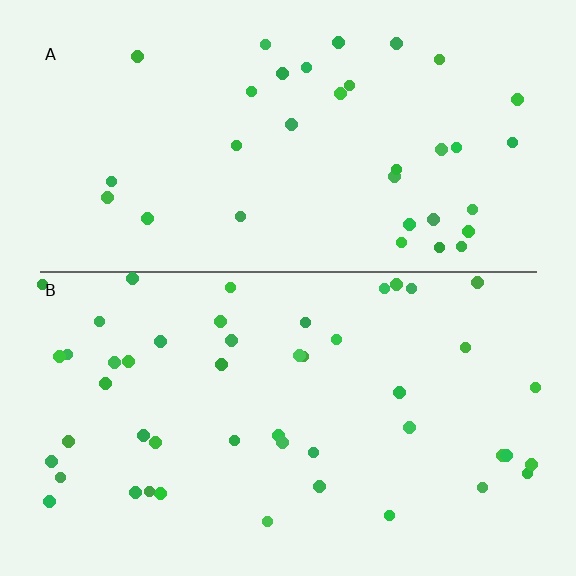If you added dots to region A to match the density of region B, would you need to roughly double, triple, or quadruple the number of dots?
Approximately double.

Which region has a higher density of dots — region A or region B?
B (the bottom).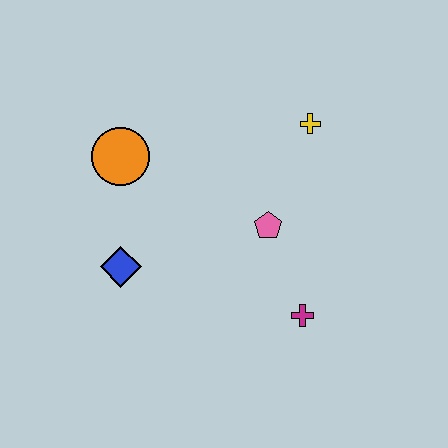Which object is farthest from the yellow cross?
The blue diamond is farthest from the yellow cross.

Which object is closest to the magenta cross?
The pink pentagon is closest to the magenta cross.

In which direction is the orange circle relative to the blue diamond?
The orange circle is above the blue diamond.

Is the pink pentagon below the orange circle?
Yes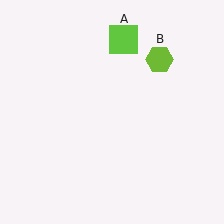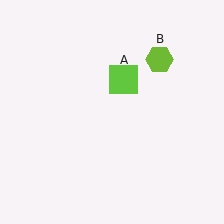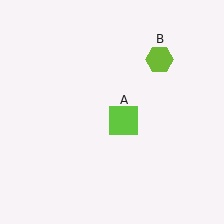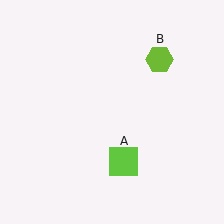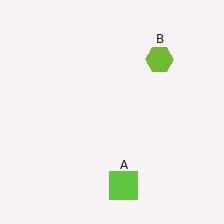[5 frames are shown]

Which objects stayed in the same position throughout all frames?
Lime hexagon (object B) remained stationary.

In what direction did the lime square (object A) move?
The lime square (object A) moved down.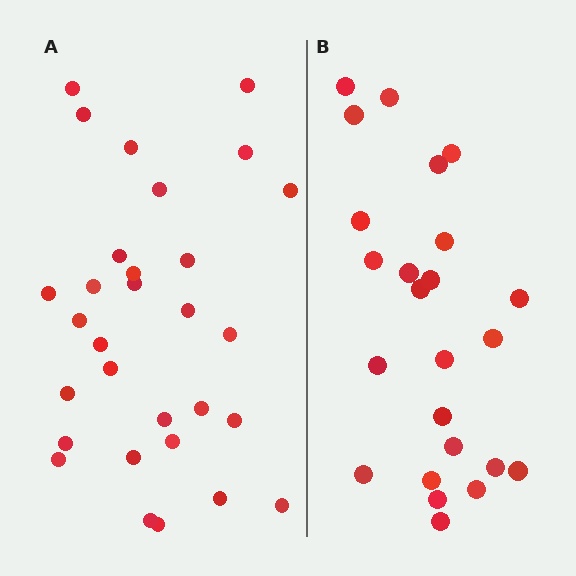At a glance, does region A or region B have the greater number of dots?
Region A (the left region) has more dots.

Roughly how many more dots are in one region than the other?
Region A has about 6 more dots than region B.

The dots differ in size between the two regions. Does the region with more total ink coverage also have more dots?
No. Region B has more total ink coverage because its dots are larger, but region A actually contains more individual dots. Total area can be misleading — the number of items is what matters here.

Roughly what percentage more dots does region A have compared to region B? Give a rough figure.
About 25% more.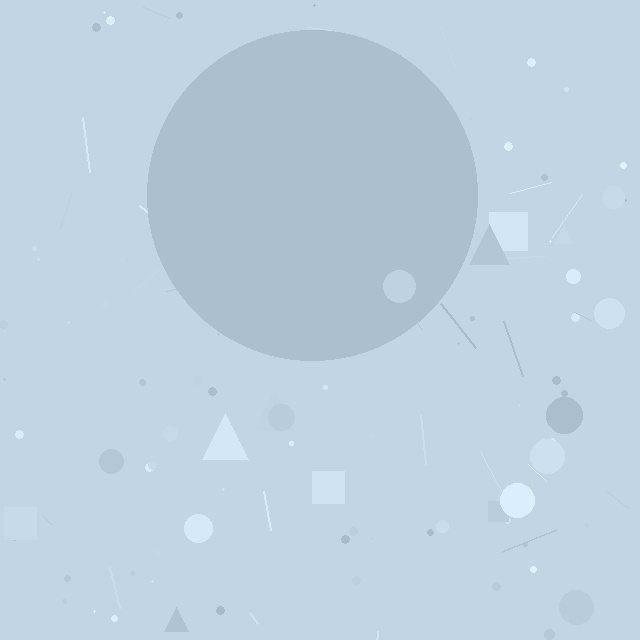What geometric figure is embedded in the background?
A circle is embedded in the background.